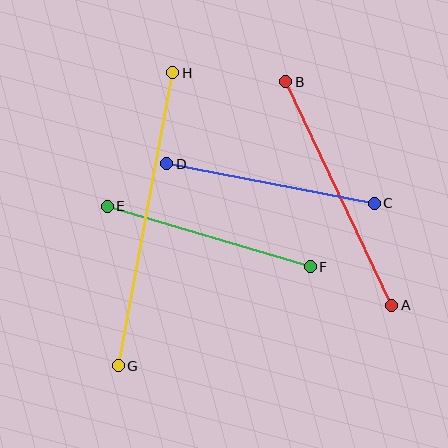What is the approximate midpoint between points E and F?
The midpoint is at approximately (209, 236) pixels.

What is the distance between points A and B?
The distance is approximately 247 pixels.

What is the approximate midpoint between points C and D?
The midpoint is at approximately (270, 184) pixels.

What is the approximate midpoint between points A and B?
The midpoint is at approximately (339, 193) pixels.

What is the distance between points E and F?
The distance is approximately 212 pixels.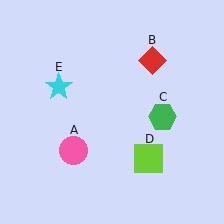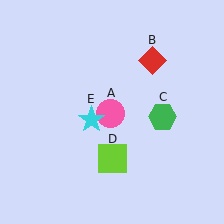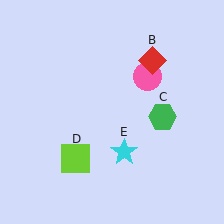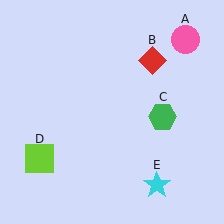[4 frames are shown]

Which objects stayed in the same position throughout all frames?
Red diamond (object B) and green hexagon (object C) remained stationary.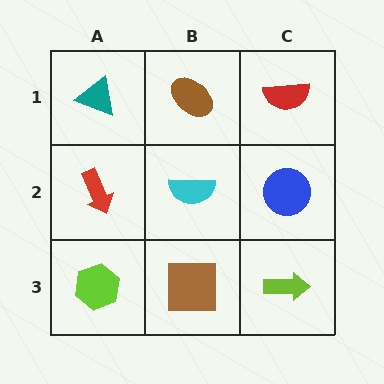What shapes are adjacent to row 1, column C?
A blue circle (row 2, column C), a brown ellipse (row 1, column B).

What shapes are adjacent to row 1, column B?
A cyan semicircle (row 2, column B), a teal triangle (row 1, column A), a red semicircle (row 1, column C).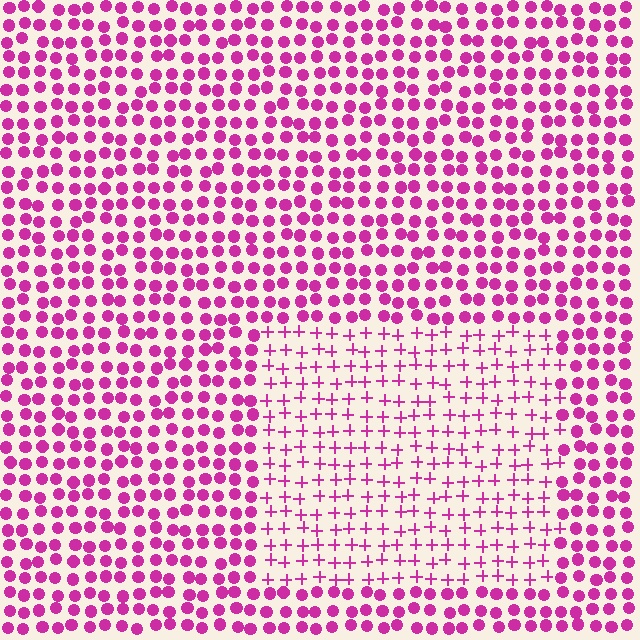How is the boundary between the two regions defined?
The boundary is defined by a change in element shape: plus signs inside vs. circles outside. All elements share the same color and spacing.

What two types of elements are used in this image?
The image uses plus signs inside the rectangle region and circles outside it.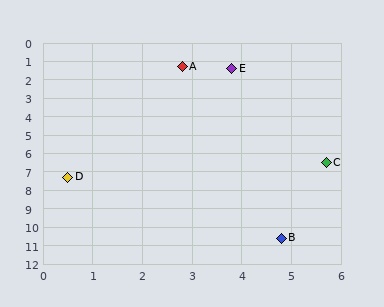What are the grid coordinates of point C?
Point C is at approximately (5.7, 6.5).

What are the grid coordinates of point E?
Point E is at approximately (3.8, 1.4).